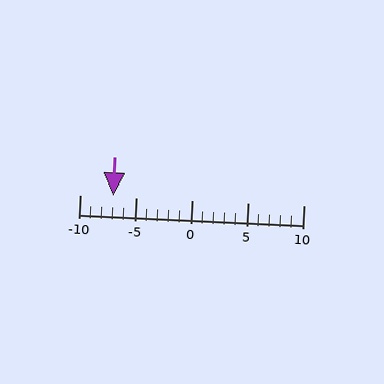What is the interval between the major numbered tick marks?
The major tick marks are spaced 5 units apart.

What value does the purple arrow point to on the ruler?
The purple arrow points to approximately -7.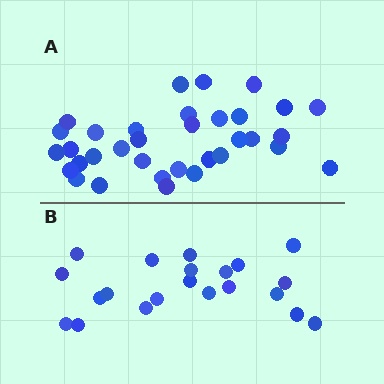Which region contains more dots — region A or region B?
Region A (the top region) has more dots.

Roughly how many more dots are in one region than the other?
Region A has approximately 15 more dots than region B.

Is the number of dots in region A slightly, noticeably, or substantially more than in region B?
Region A has substantially more. The ratio is roughly 1.6 to 1.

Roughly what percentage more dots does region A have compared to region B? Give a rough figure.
About 60% more.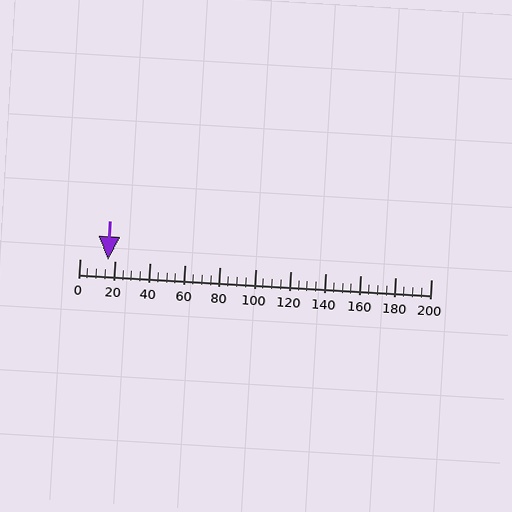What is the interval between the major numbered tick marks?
The major tick marks are spaced 20 units apart.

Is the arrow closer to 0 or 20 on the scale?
The arrow is closer to 20.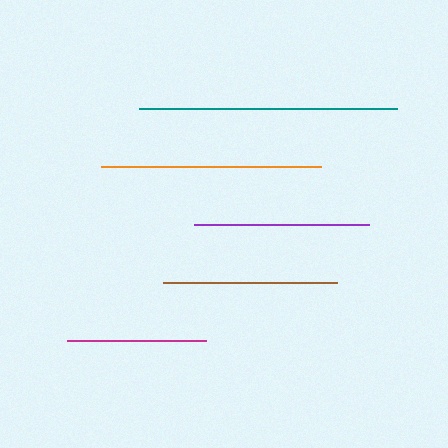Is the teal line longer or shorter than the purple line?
The teal line is longer than the purple line.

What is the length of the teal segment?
The teal segment is approximately 258 pixels long.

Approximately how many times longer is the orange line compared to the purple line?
The orange line is approximately 1.3 times the length of the purple line.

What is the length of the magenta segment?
The magenta segment is approximately 139 pixels long.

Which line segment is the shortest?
The magenta line is the shortest at approximately 139 pixels.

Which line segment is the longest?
The teal line is the longest at approximately 258 pixels.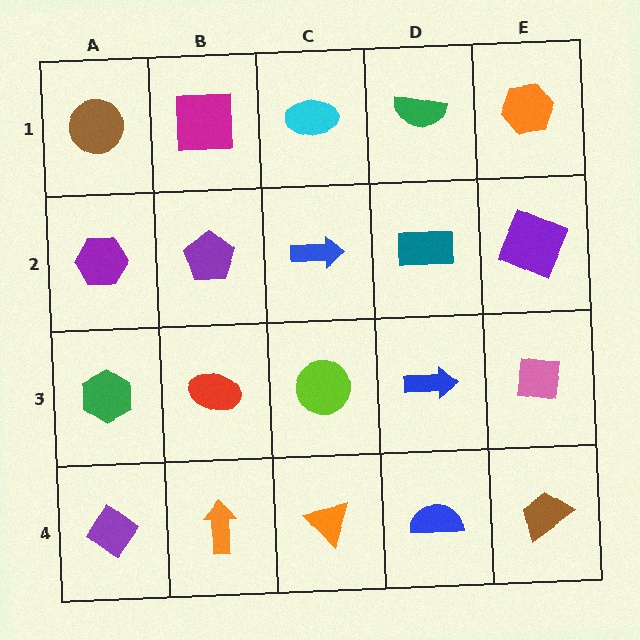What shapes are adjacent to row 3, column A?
A purple hexagon (row 2, column A), a purple diamond (row 4, column A), a red ellipse (row 3, column B).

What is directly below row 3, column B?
An orange arrow.